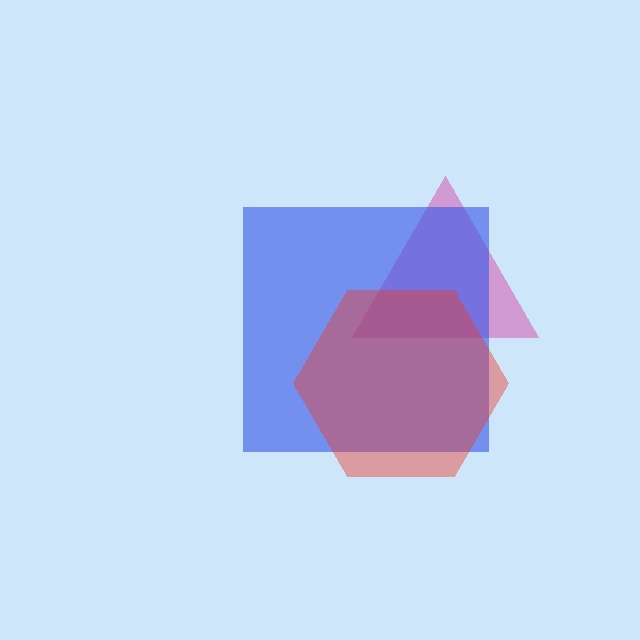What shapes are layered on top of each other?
The layered shapes are: a magenta triangle, a blue square, a red hexagon.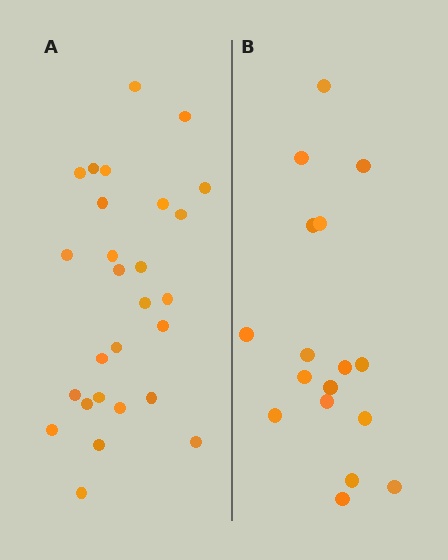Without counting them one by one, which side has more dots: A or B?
Region A (the left region) has more dots.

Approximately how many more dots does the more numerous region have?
Region A has roughly 10 or so more dots than region B.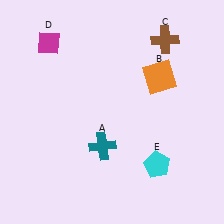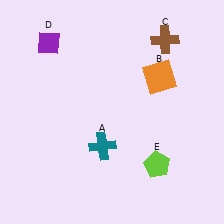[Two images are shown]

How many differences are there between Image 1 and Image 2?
There are 2 differences between the two images.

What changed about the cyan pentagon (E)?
In Image 1, E is cyan. In Image 2, it changed to lime.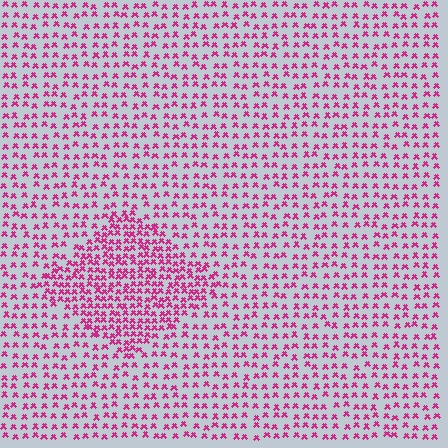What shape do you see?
I see a diamond.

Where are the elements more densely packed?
The elements are more densely packed inside the diamond boundary.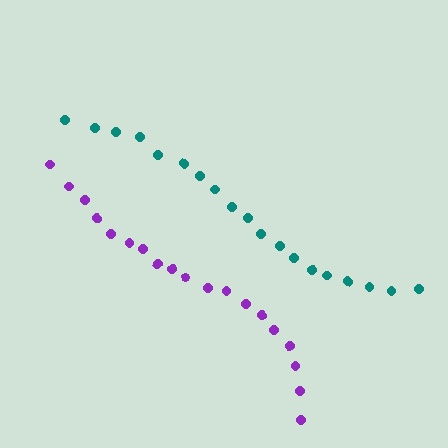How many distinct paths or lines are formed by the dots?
There are 2 distinct paths.